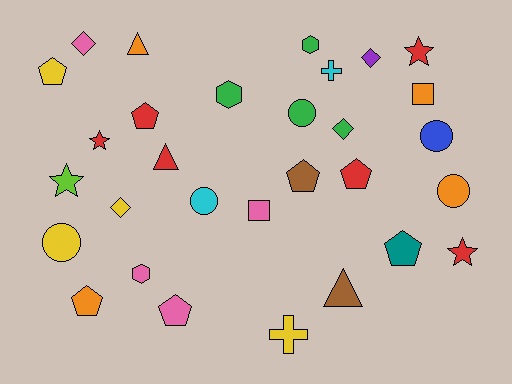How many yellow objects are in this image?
There are 4 yellow objects.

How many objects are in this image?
There are 30 objects.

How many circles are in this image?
There are 5 circles.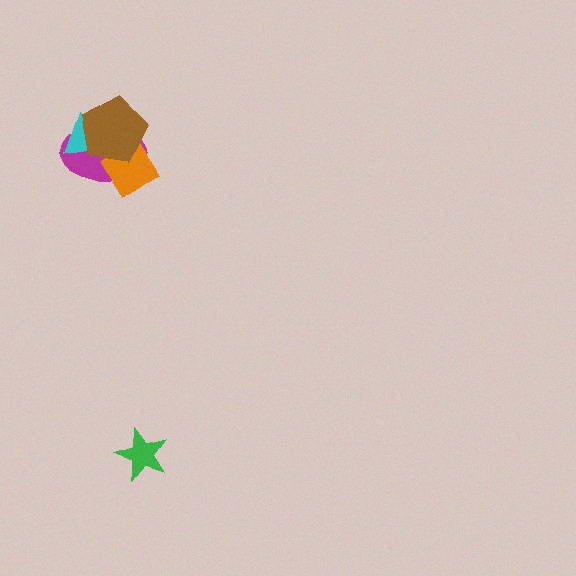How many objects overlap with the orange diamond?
2 objects overlap with the orange diamond.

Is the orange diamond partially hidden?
Yes, it is partially covered by another shape.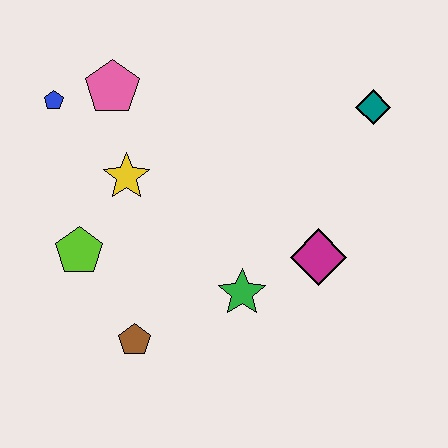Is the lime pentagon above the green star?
Yes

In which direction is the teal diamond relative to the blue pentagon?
The teal diamond is to the right of the blue pentagon.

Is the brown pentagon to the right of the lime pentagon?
Yes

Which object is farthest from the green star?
The blue pentagon is farthest from the green star.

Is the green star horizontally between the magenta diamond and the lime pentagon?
Yes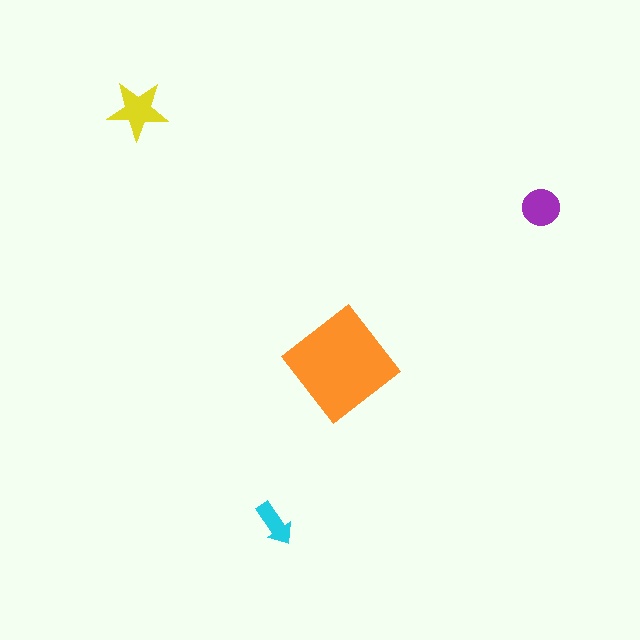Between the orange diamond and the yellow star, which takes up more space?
The orange diamond.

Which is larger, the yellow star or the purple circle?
The yellow star.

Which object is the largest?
The orange diamond.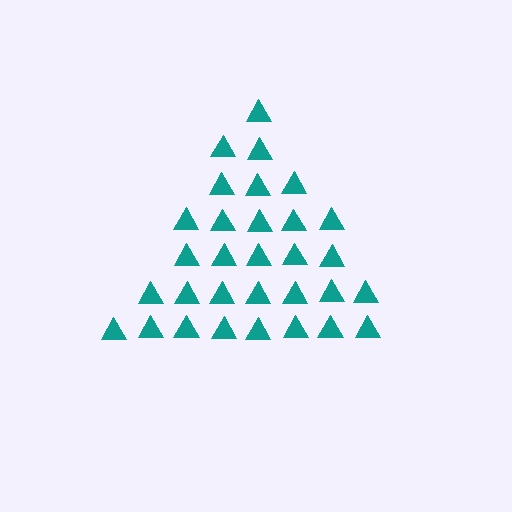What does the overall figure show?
The overall figure shows a triangle.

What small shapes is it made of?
It is made of small triangles.